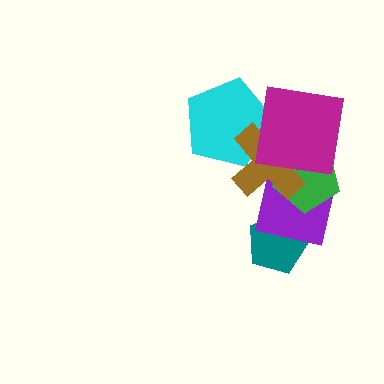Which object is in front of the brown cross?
The magenta square is in front of the brown cross.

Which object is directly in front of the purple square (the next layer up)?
The green pentagon is directly in front of the purple square.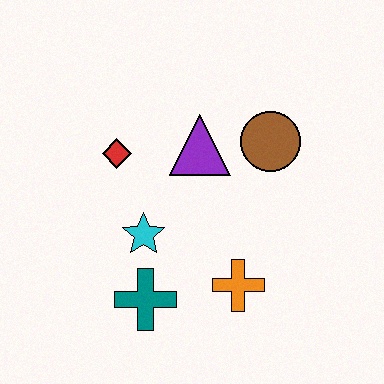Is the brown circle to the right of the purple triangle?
Yes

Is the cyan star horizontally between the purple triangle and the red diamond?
Yes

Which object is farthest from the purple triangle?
The teal cross is farthest from the purple triangle.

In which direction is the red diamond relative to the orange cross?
The red diamond is above the orange cross.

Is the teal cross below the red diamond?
Yes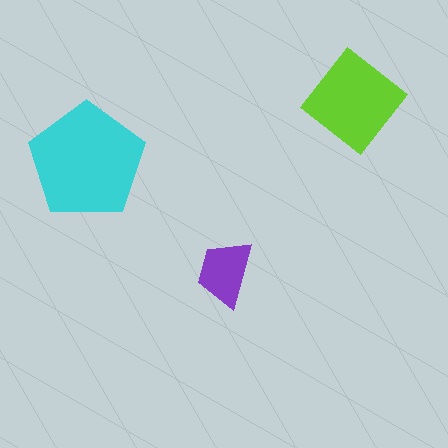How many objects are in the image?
There are 3 objects in the image.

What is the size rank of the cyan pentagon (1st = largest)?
1st.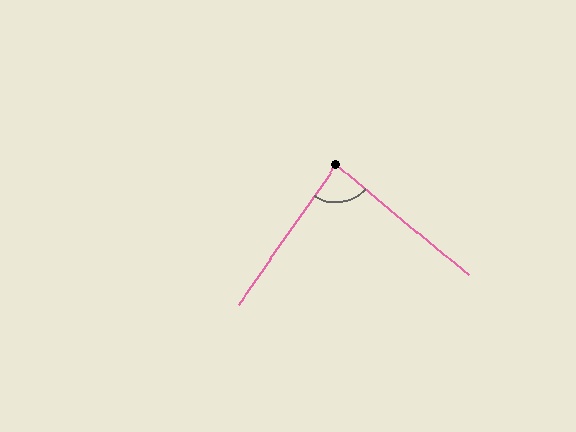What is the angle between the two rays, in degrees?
Approximately 85 degrees.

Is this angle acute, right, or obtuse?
It is approximately a right angle.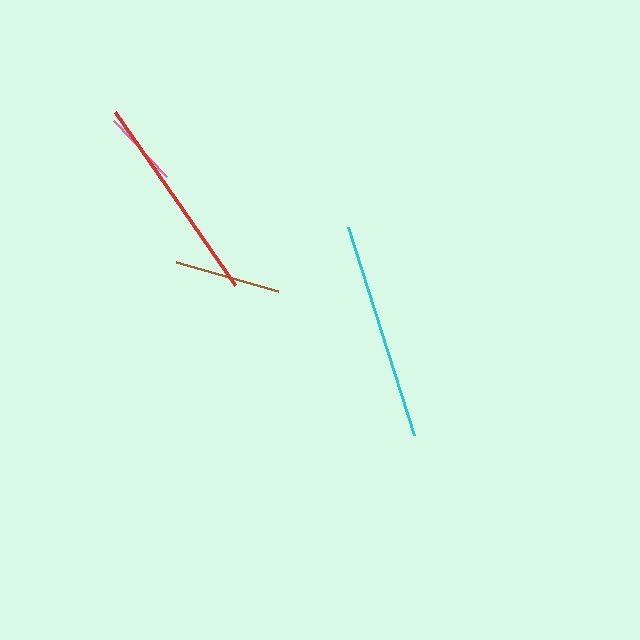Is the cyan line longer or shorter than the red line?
The cyan line is longer than the red line.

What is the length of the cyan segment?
The cyan segment is approximately 218 pixels long.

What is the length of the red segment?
The red segment is approximately 211 pixels long.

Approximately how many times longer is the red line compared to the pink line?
The red line is approximately 2.8 times the length of the pink line.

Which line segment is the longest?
The cyan line is the longest at approximately 218 pixels.